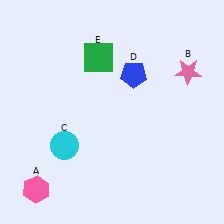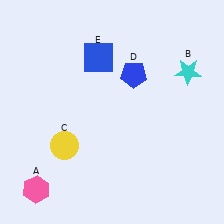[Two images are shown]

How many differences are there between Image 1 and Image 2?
There are 3 differences between the two images.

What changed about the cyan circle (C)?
In Image 1, C is cyan. In Image 2, it changed to yellow.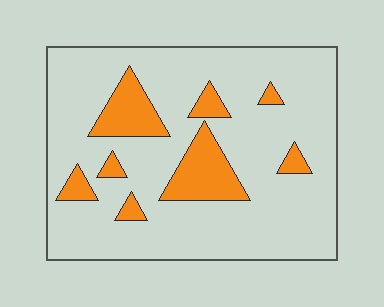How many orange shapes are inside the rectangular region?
8.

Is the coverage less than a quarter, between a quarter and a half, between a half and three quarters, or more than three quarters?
Less than a quarter.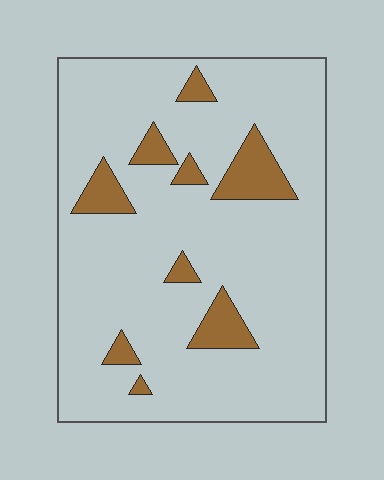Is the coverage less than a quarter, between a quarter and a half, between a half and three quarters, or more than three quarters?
Less than a quarter.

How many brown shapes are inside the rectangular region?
9.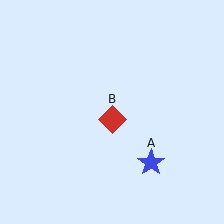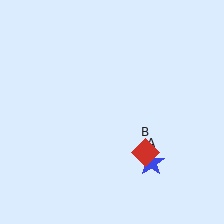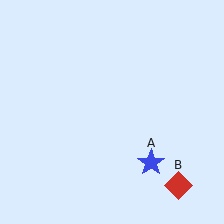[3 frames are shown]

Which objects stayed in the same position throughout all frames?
Blue star (object A) remained stationary.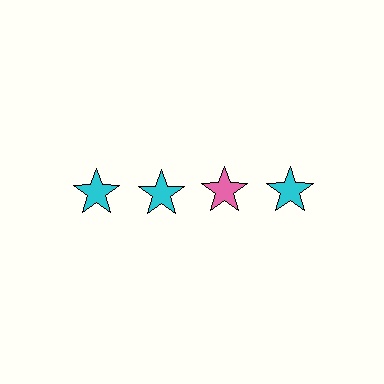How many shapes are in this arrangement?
There are 4 shapes arranged in a grid pattern.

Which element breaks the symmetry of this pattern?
The pink star in the top row, center column breaks the symmetry. All other shapes are cyan stars.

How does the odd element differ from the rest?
It has a different color: pink instead of cyan.